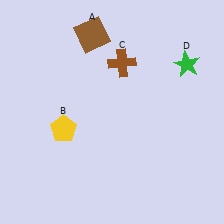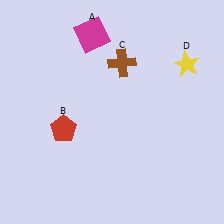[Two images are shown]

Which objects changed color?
A changed from brown to magenta. B changed from yellow to red. D changed from green to yellow.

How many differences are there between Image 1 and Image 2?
There are 3 differences between the two images.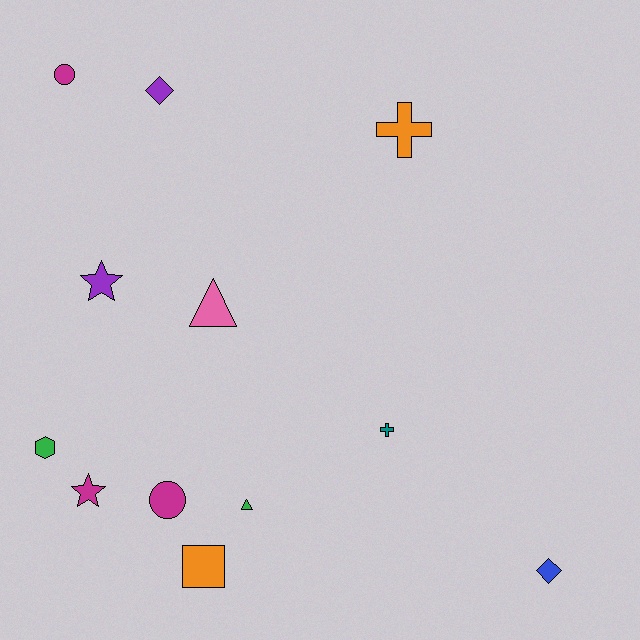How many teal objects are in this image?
There is 1 teal object.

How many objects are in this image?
There are 12 objects.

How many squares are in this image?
There is 1 square.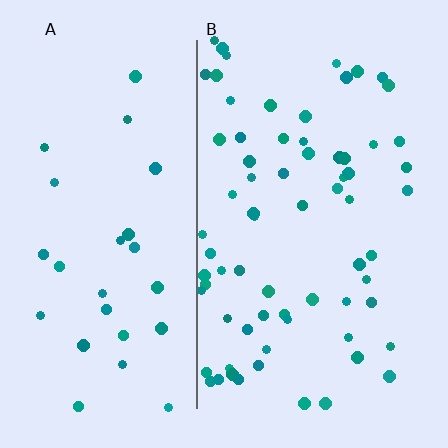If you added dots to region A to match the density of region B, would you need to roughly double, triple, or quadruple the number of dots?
Approximately double.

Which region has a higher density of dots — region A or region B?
B (the right).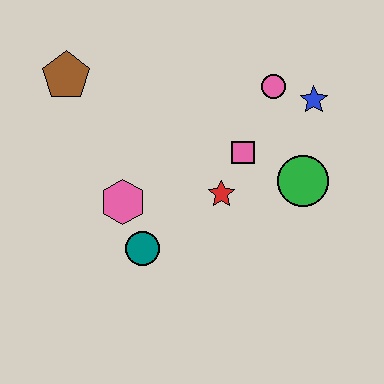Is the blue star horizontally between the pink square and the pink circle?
No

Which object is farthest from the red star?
The brown pentagon is farthest from the red star.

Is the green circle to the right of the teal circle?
Yes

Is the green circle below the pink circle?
Yes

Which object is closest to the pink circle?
The blue star is closest to the pink circle.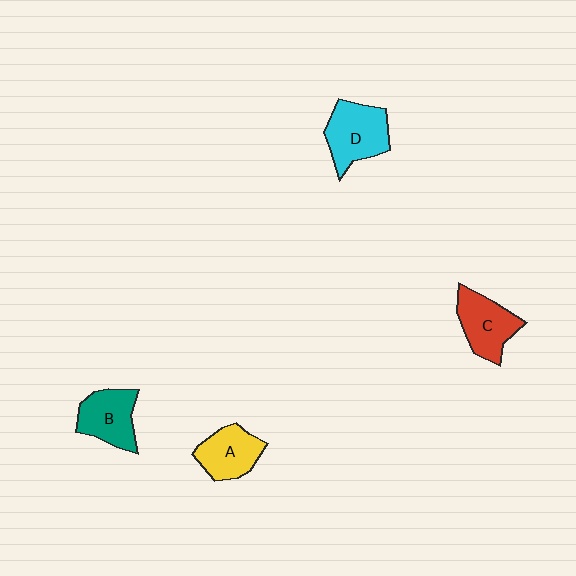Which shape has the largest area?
Shape D (cyan).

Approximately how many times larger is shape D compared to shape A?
Approximately 1.2 times.